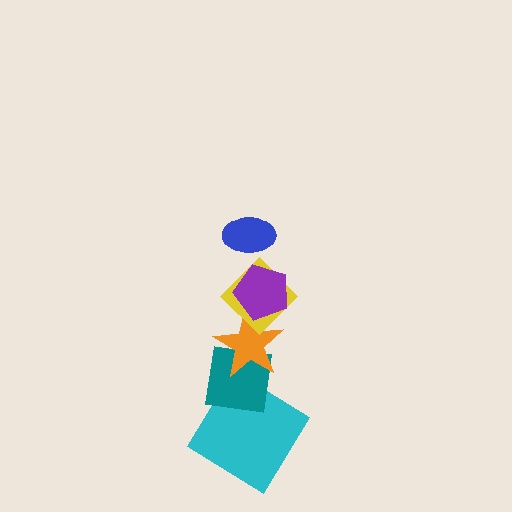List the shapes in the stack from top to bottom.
From top to bottom: the blue ellipse, the purple pentagon, the yellow diamond, the orange star, the teal square, the cyan diamond.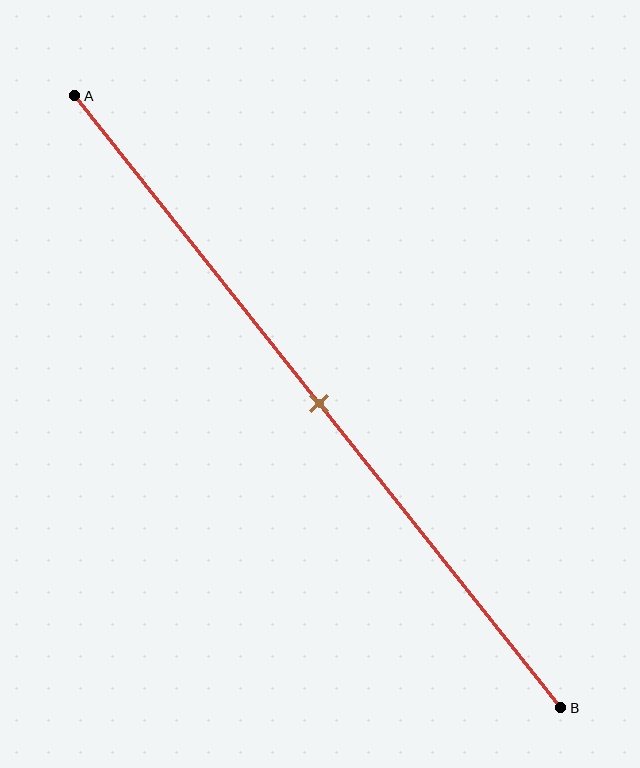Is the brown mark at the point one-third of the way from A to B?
No, the mark is at about 50% from A, not at the 33% one-third point.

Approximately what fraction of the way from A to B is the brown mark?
The brown mark is approximately 50% of the way from A to B.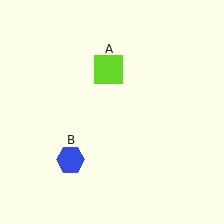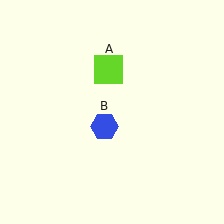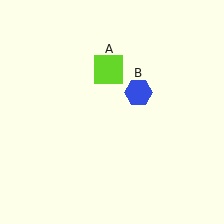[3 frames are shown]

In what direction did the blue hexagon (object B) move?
The blue hexagon (object B) moved up and to the right.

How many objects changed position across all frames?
1 object changed position: blue hexagon (object B).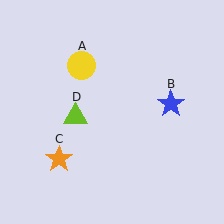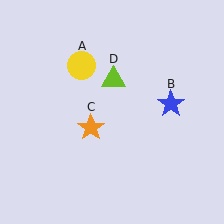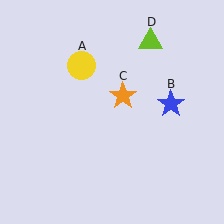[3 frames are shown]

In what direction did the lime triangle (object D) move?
The lime triangle (object D) moved up and to the right.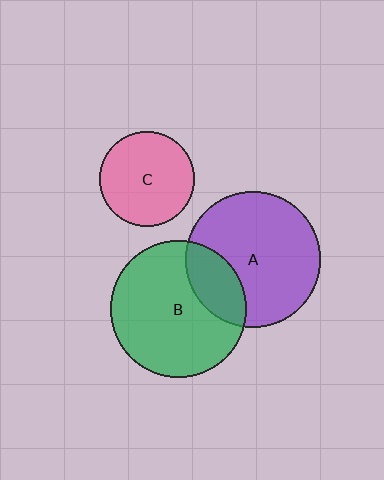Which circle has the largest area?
Circle B (green).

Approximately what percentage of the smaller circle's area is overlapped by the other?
Approximately 25%.